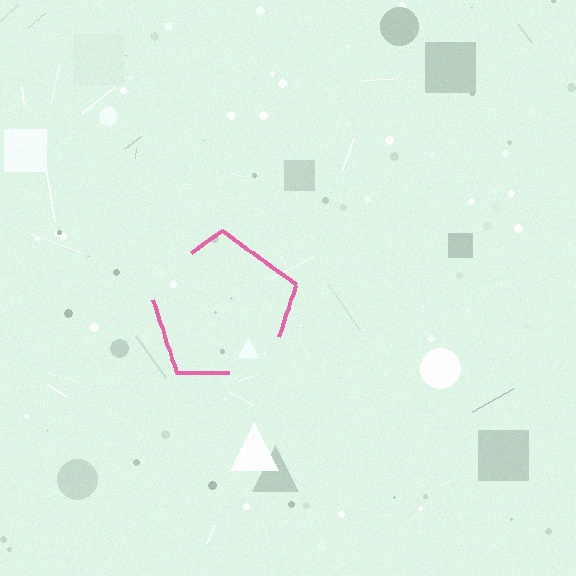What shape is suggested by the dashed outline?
The dashed outline suggests a pentagon.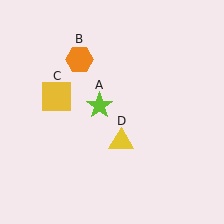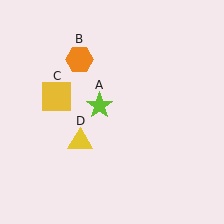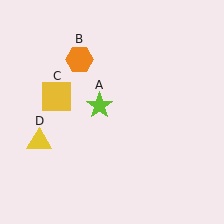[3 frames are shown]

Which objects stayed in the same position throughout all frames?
Lime star (object A) and orange hexagon (object B) and yellow square (object C) remained stationary.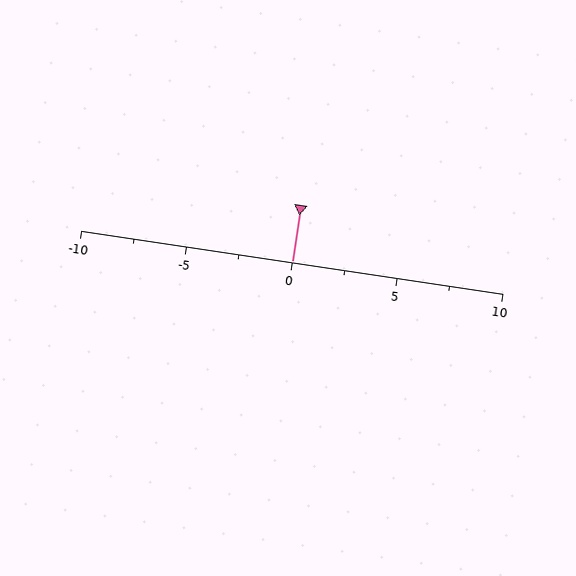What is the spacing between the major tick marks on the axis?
The major ticks are spaced 5 apart.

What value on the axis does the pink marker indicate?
The marker indicates approximately 0.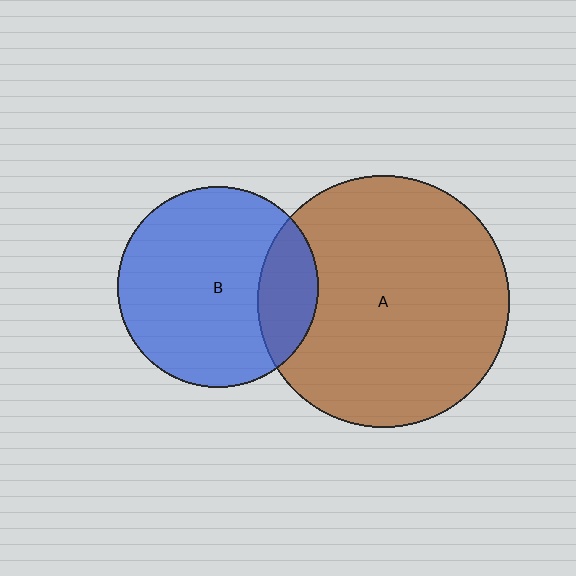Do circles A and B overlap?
Yes.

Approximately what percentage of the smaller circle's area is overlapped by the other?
Approximately 20%.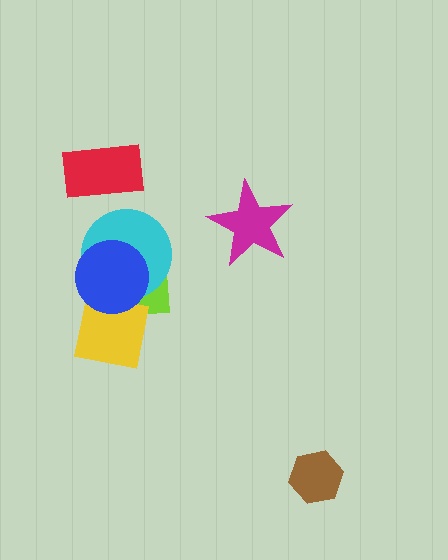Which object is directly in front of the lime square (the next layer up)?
The cyan circle is directly in front of the lime square.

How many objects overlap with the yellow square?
1 object overlaps with the yellow square.